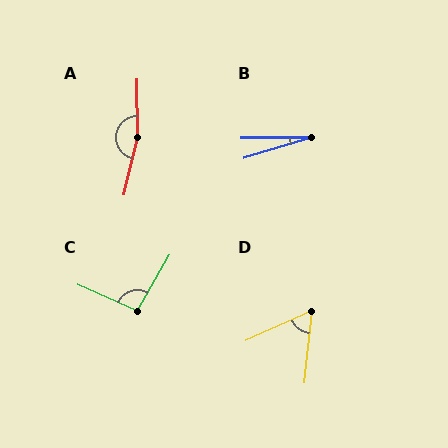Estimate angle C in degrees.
Approximately 95 degrees.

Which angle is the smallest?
B, at approximately 16 degrees.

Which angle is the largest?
A, at approximately 167 degrees.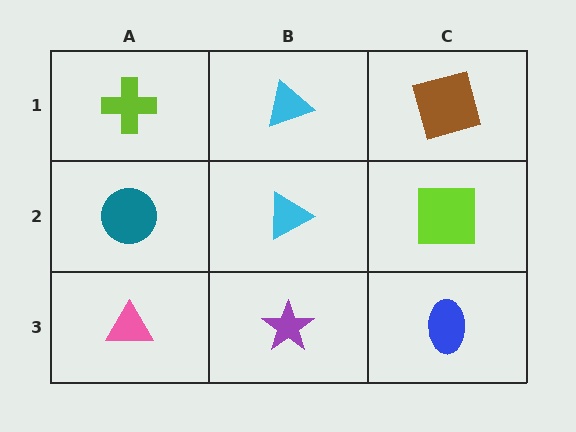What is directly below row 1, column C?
A lime square.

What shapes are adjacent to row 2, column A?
A lime cross (row 1, column A), a pink triangle (row 3, column A), a cyan triangle (row 2, column B).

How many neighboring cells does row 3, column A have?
2.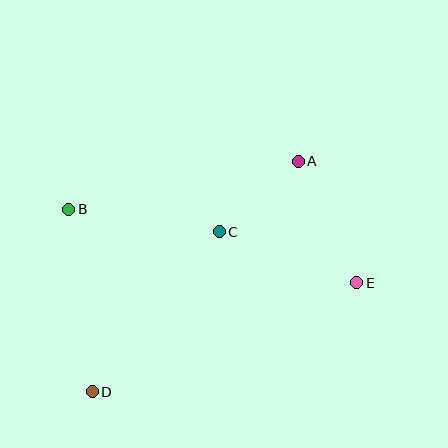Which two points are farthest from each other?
Points A and D are farthest from each other.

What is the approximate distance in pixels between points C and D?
The distance between C and D is approximately 204 pixels.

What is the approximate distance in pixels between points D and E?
The distance between D and E is approximately 286 pixels.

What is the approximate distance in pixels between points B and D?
The distance between B and D is approximately 184 pixels.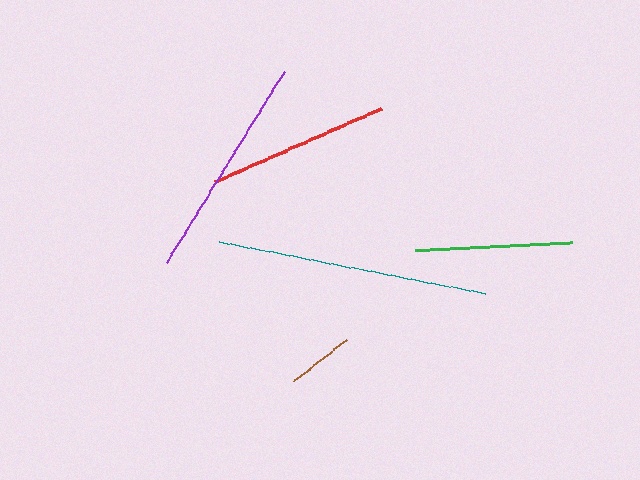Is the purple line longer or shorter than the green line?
The purple line is longer than the green line.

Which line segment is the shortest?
The brown line is the shortest at approximately 67 pixels.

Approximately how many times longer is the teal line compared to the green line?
The teal line is approximately 1.7 times the length of the green line.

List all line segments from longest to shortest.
From longest to shortest: teal, purple, red, green, brown.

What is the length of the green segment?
The green segment is approximately 158 pixels long.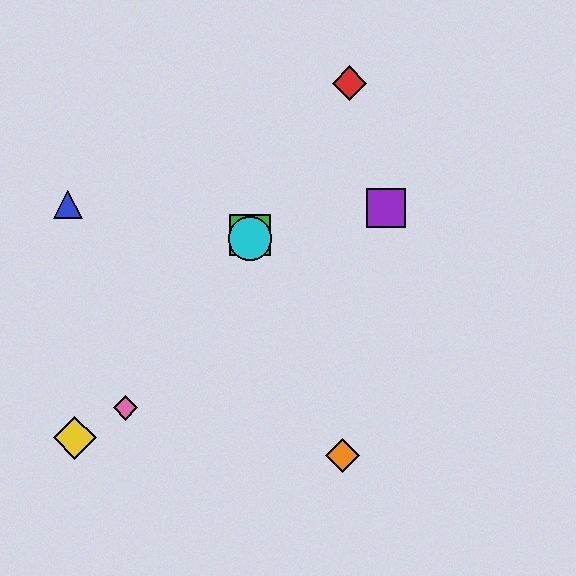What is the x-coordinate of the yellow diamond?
The yellow diamond is at x≈75.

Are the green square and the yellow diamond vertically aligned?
No, the green square is at x≈250 and the yellow diamond is at x≈75.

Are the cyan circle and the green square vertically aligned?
Yes, both are at x≈250.